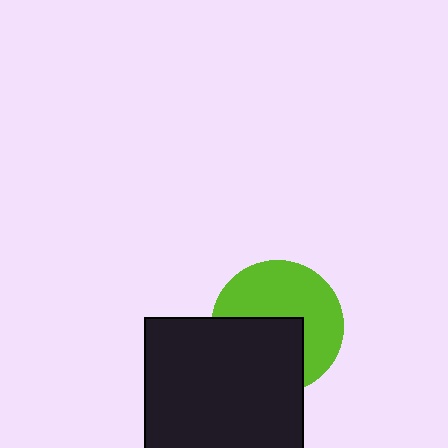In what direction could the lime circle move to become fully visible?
The lime circle could move up. That would shift it out from behind the black square entirely.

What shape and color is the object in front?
The object in front is a black square.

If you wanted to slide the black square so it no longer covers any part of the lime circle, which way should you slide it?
Slide it down — that is the most direct way to separate the two shapes.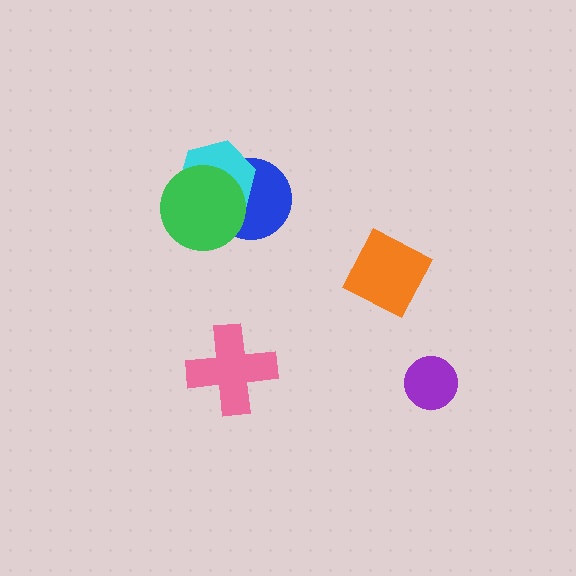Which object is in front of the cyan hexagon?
The green circle is in front of the cyan hexagon.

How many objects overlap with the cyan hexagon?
2 objects overlap with the cyan hexagon.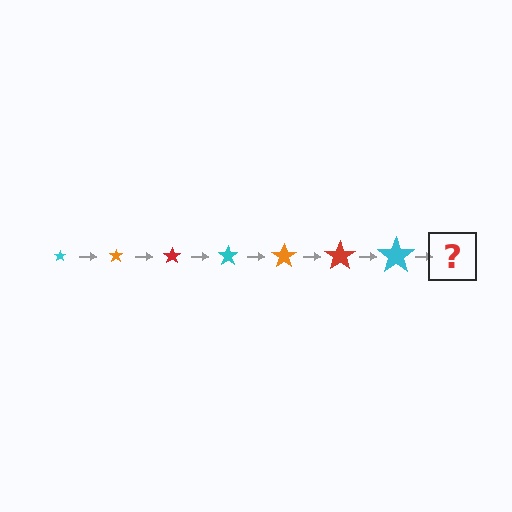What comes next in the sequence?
The next element should be an orange star, larger than the previous one.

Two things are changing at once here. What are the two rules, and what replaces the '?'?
The two rules are that the star grows larger each step and the color cycles through cyan, orange, and red. The '?' should be an orange star, larger than the previous one.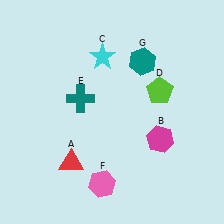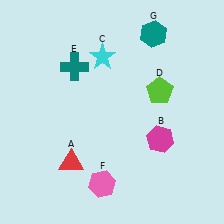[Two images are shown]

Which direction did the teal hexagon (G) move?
The teal hexagon (G) moved up.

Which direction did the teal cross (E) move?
The teal cross (E) moved up.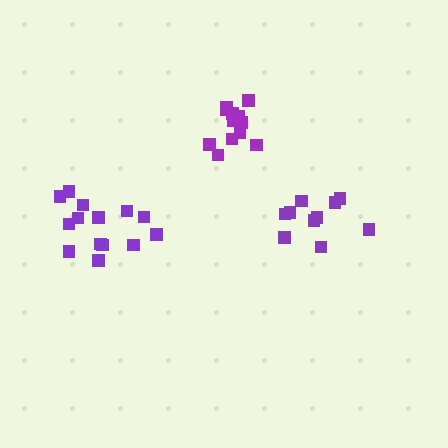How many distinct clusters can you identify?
There are 3 distinct clusters.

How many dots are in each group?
Group 1: 14 dots, Group 2: 10 dots, Group 3: 12 dots (36 total).